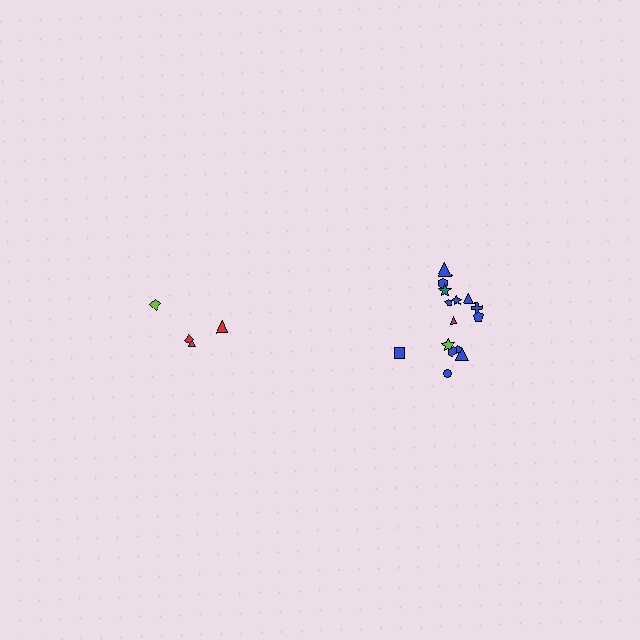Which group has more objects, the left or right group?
The right group.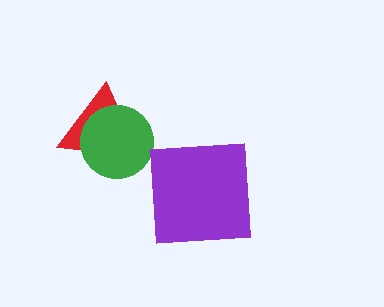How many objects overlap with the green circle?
1 object overlaps with the green circle.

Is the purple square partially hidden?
No, no other shape covers it.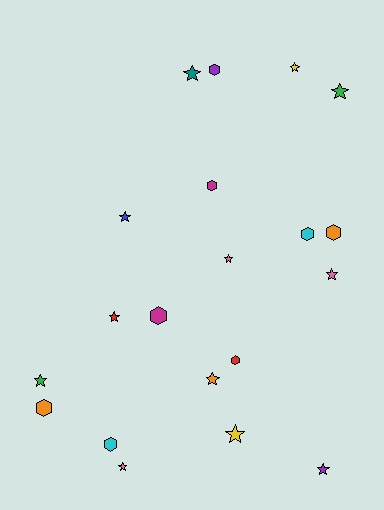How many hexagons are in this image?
There are 8 hexagons.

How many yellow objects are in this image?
There are 2 yellow objects.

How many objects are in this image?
There are 20 objects.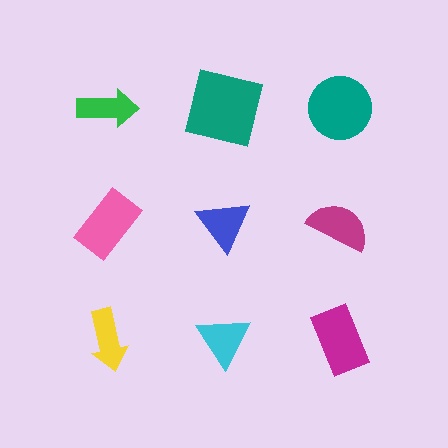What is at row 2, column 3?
A magenta semicircle.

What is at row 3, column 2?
A cyan triangle.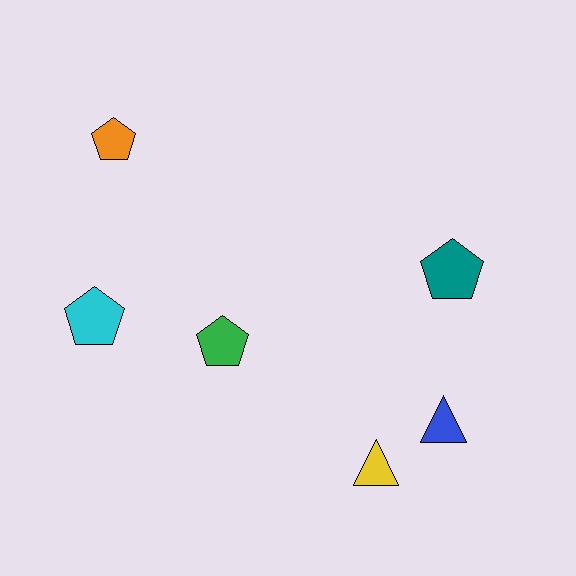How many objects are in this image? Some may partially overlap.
There are 6 objects.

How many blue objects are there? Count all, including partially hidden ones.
There is 1 blue object.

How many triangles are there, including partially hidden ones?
There are 2 triangles.